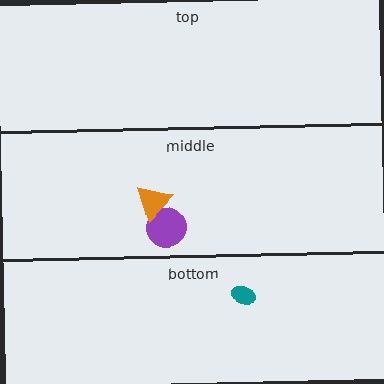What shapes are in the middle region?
The purple circle, the orange triangle.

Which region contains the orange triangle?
The middle region.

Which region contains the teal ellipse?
The bottom region.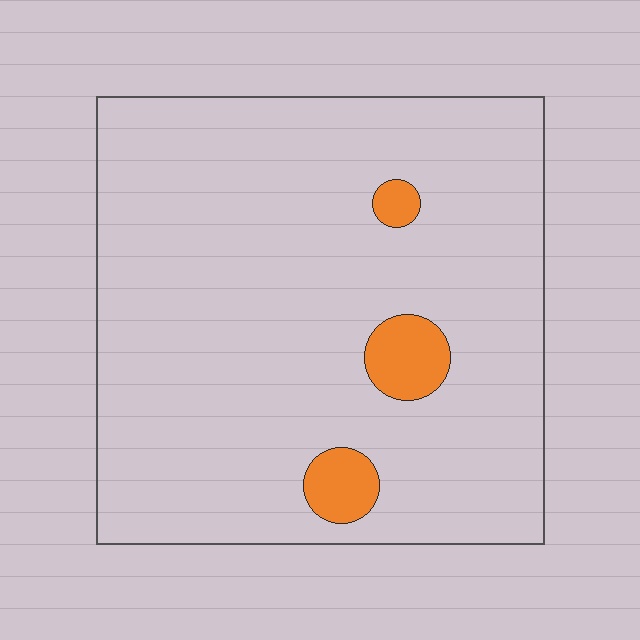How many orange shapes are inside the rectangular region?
3.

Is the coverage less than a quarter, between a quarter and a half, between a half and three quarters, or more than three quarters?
Less than a quarter.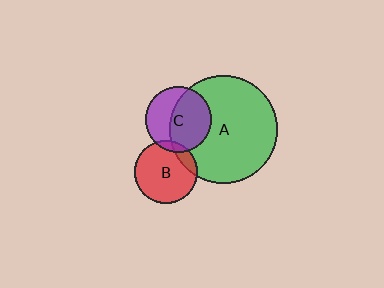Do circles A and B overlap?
Yes.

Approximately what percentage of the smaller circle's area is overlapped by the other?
Approximately 15%.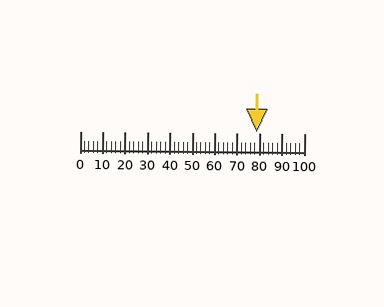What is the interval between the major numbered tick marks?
The major tick marks are spaced 10 units apart.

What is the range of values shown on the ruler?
The ruler shows values from 0 to 100.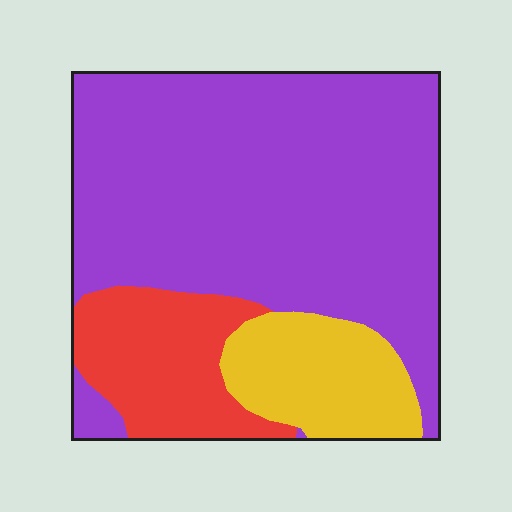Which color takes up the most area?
Purple, at roughly 70%.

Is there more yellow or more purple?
Purple.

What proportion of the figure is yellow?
Yellow covers 15% of the figure.